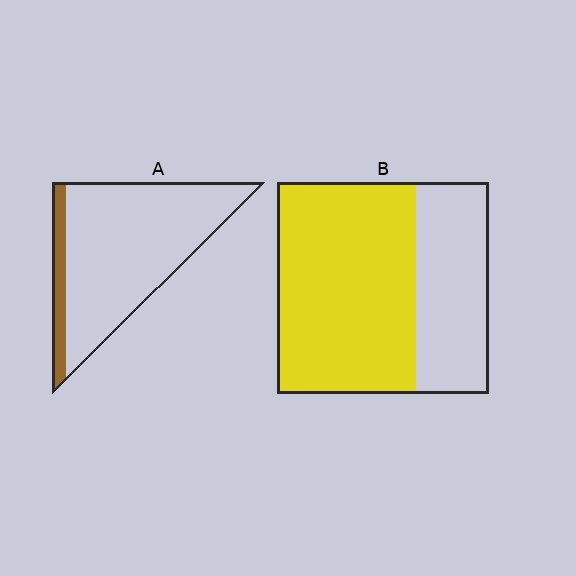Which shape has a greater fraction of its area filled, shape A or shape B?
Shape B.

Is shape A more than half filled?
No.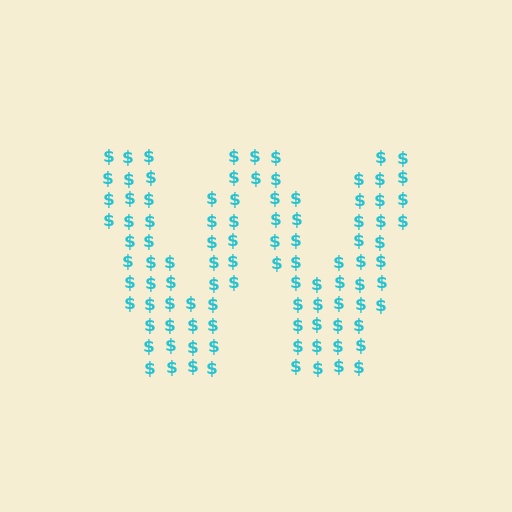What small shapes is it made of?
It is made of small dollar signs.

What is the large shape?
The large shape is the letter W.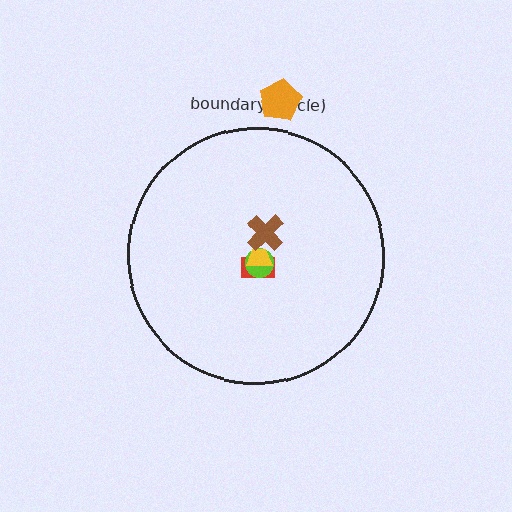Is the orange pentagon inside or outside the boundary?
Outside.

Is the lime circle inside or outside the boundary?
Inside.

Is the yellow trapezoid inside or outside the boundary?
Inside.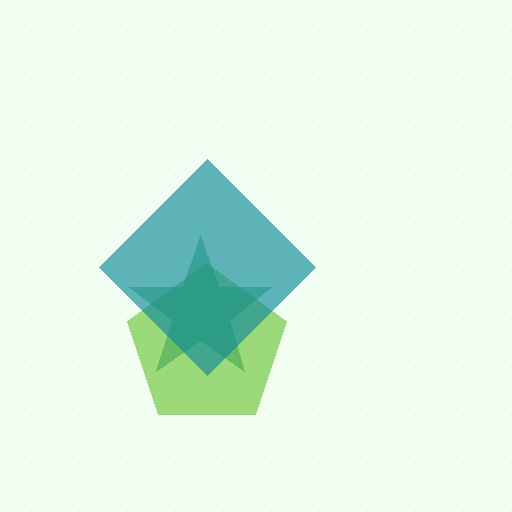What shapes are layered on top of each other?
The layered shapes are: a lime pentagon, a green star, a teal diamond.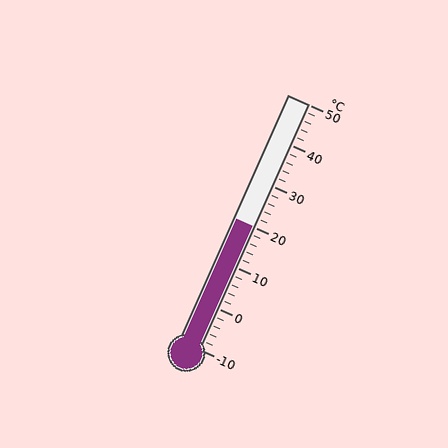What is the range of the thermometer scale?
The thermometer scale ranges from -10°C to 50°C.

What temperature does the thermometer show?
The thermometer shows approximately 20°C.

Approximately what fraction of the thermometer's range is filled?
The thermometer is filled to approximately 50% of its range.